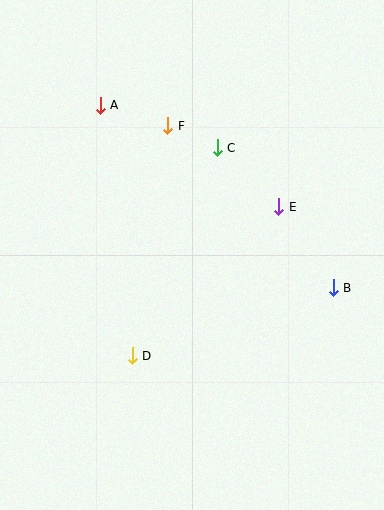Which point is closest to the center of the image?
Point E at (279, 207) is closest to the center.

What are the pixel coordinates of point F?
Point F is at (168, 126).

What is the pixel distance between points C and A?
The distance between C and A is 125 pixels.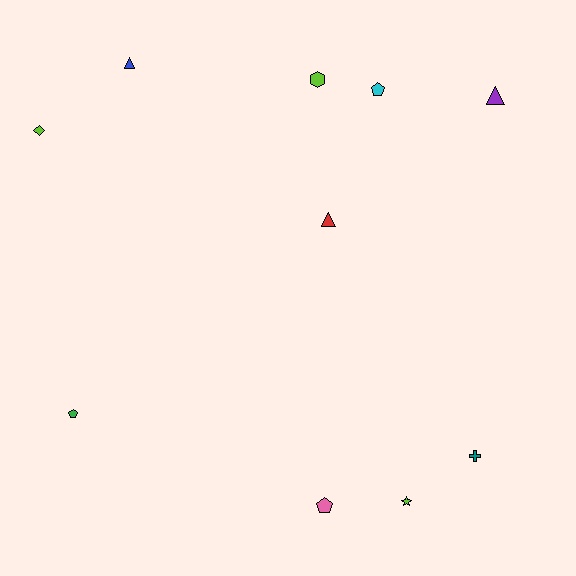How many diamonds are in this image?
There is 1 diamond.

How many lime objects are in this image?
There are 3 lime objects.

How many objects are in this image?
There are 10 objects.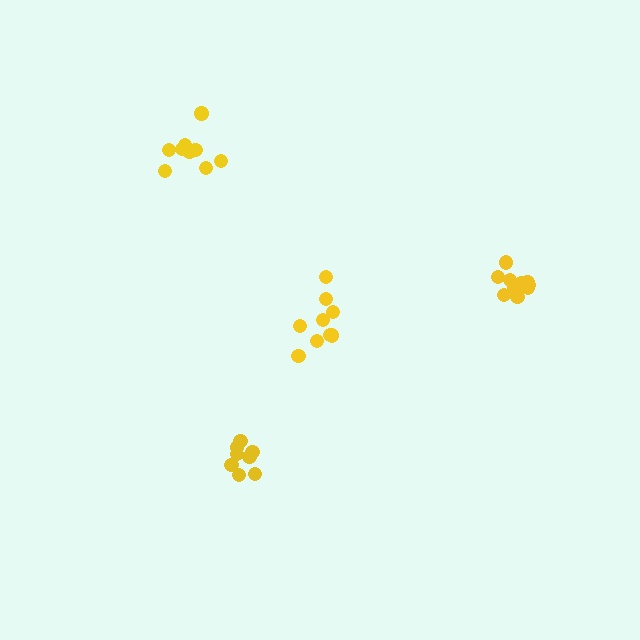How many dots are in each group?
Group 1: 9 dots, Group 2: 9 dots, Group 3: 12 dots, Group 4: 8 dots (38 total).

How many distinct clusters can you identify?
There are 4 distinct clusters.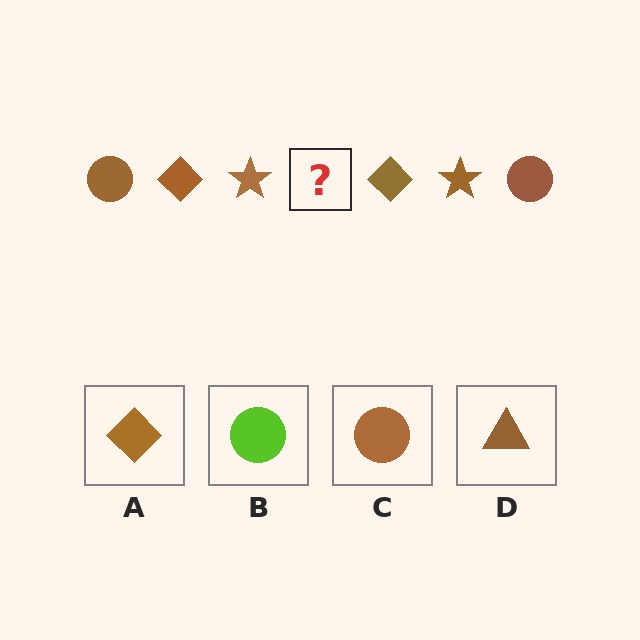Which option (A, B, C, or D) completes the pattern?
C.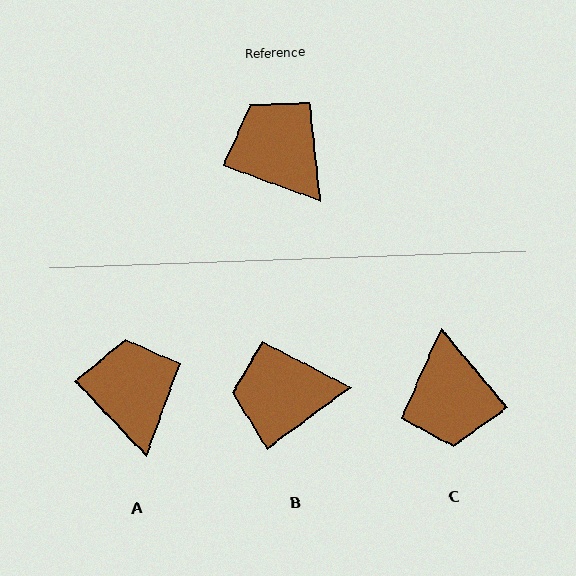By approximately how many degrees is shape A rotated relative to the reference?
Approximately 26 degrees clockwise.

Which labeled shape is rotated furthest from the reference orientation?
C, about 150 degrees away.